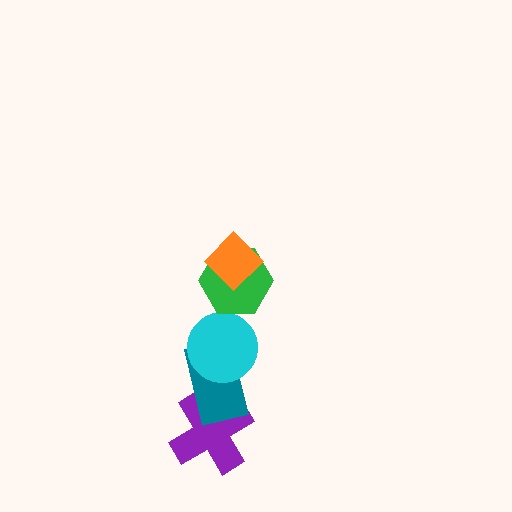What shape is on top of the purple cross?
The teal rectangle is on top of the purple cross.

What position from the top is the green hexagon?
The green hexagon is 2nd from the top.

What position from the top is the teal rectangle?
The teal rectangle is 4th from the top.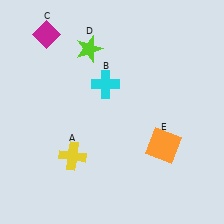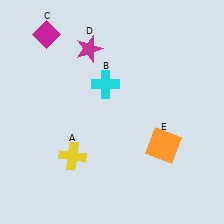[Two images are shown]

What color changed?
The star (D) changed from lime in Image 1 to magenta in Image 2.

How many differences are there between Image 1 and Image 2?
There is 1 difference between the two images.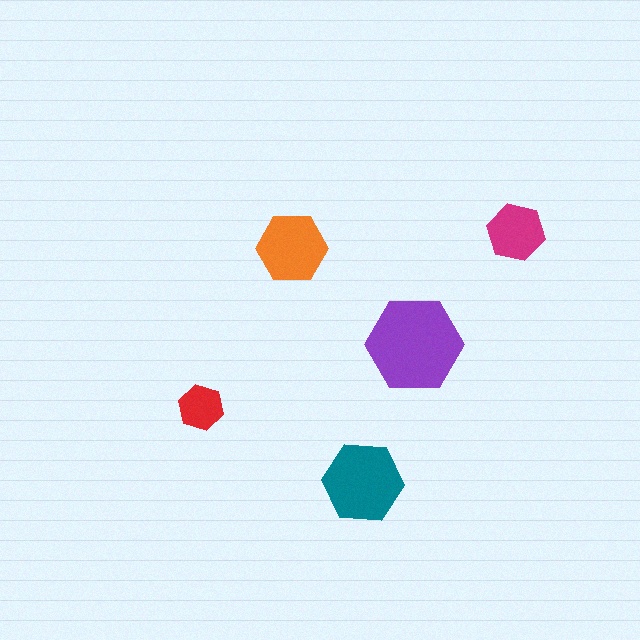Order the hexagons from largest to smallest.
the purple one, the teal one, the orange one, the magenta one, the red one.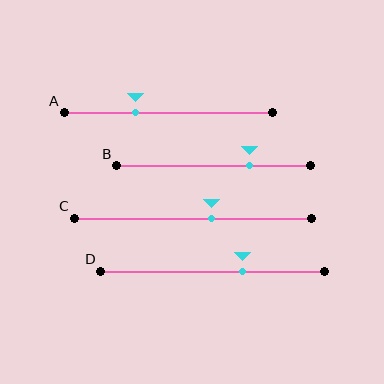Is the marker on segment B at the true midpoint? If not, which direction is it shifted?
No, the marker on segment B is shifted to the right by about 19% of the segment length.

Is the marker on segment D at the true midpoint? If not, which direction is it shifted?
No, the marker on segment D is shifted to the right by about 14% of the segment length.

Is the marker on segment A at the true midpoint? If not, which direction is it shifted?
No, the marker on segment A is shifted to the left by about 16% of the segment length.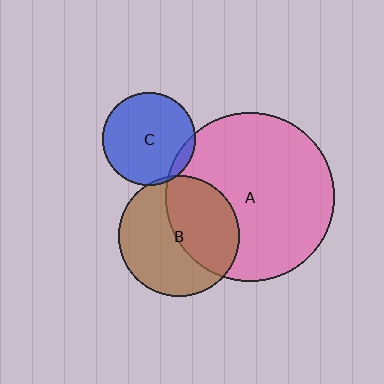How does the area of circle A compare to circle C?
Approximately 3.3 times.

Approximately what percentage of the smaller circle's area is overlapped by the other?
Approximately 10%.